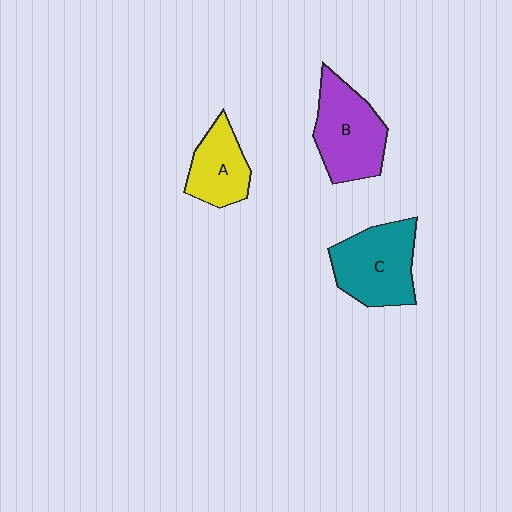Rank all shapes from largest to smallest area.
From largest to smallest: C (teal), B (purple), A (yellow).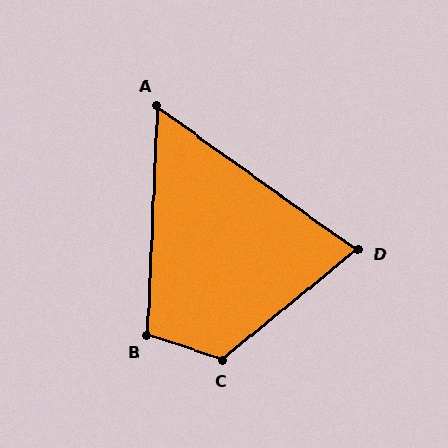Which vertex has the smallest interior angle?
A, at approximately 57 degrees.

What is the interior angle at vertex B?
Approximately 105 degrees (obtuse).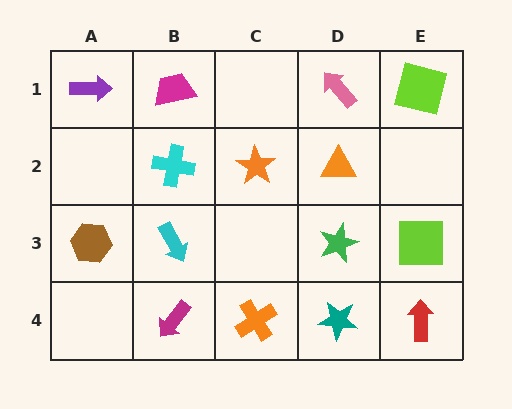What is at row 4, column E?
A red arrow.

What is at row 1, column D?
A pink arrow.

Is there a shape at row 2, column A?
No, that cell is empty.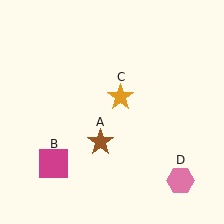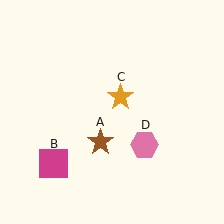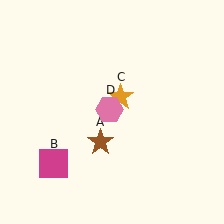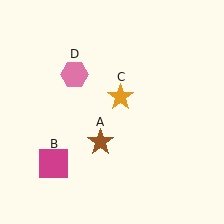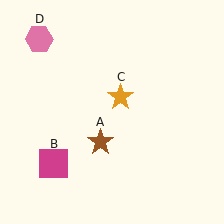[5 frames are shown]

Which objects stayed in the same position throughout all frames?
Brown star (object A) and magenta square (object B) and orange star (object C) remained stationary.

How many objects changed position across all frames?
1 object changed position: pink hexagon (object D).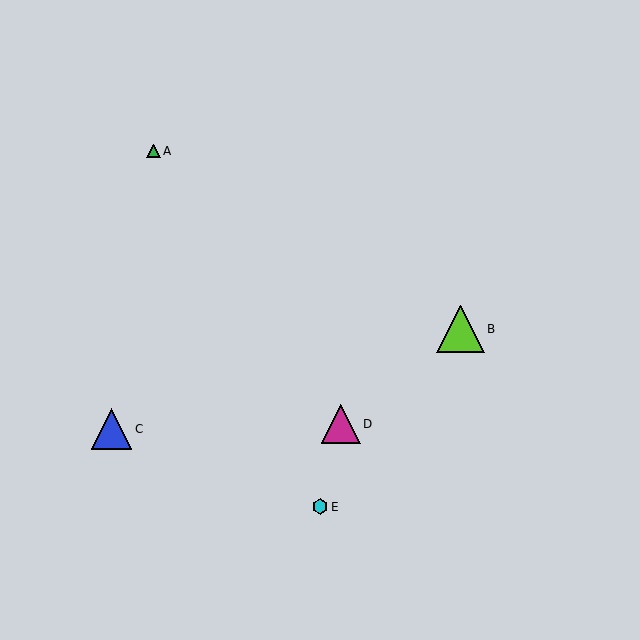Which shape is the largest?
The lime triangle (labeled B) is the largest.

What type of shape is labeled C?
Shape C is a blue triangle.